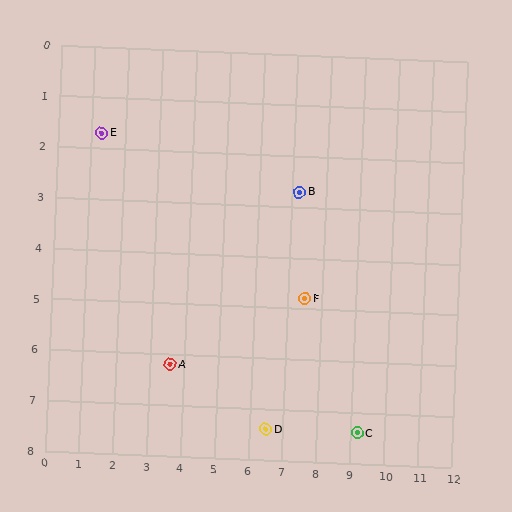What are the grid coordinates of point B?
Point B is at approximately (7.2, 2.7).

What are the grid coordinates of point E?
Point E is at approximately (1.3, 1.7).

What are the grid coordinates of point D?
Point D is at approximately (6.5, 7.4).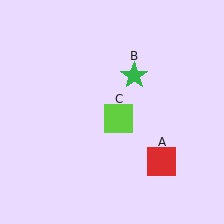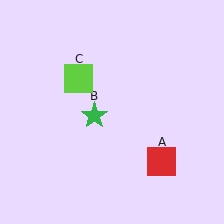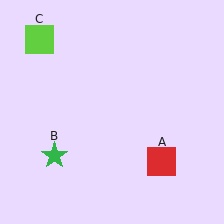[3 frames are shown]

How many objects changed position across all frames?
2 objects changed position: green star (object B), lime square (object C).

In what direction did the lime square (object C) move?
The lime square (object C) moved up and to the left.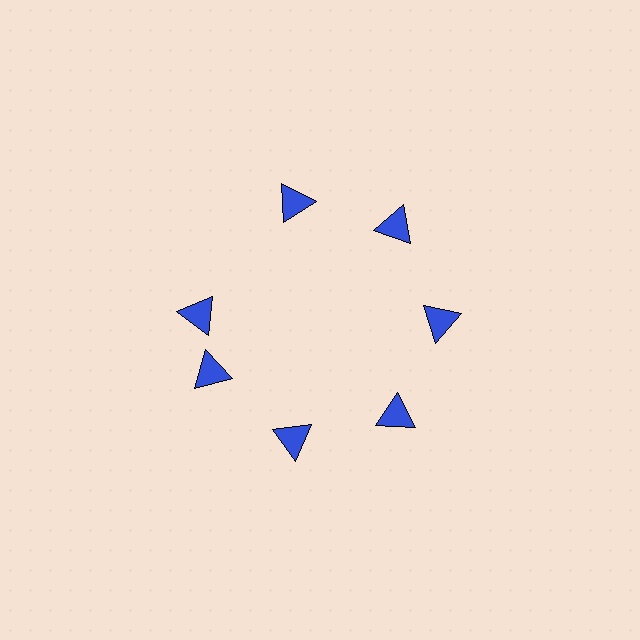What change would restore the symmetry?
The symmetry would be restored by rotating it back into even spacing with its neighbors so that all 7 triangles sit at equal angles and equal distance from the center.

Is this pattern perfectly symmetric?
No. The 7 blue triangles are arranged in a ring, but one element near the 10 o'clock position is rotated out of alignment along the ring, breaking the 7-fold rotational symmetry.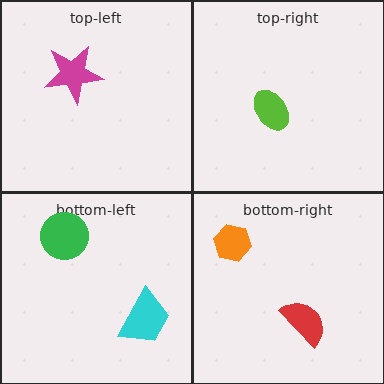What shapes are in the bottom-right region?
The red semicircle, the orange hexagon.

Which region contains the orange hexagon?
The bottom-right region.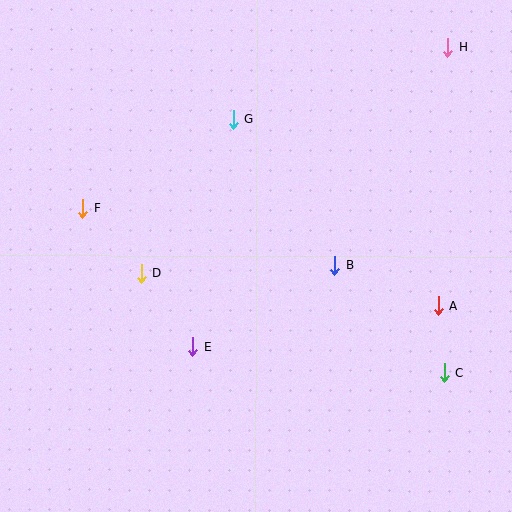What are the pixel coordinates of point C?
Point C is at (444, 373).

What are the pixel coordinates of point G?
Point G is at (234, 119).